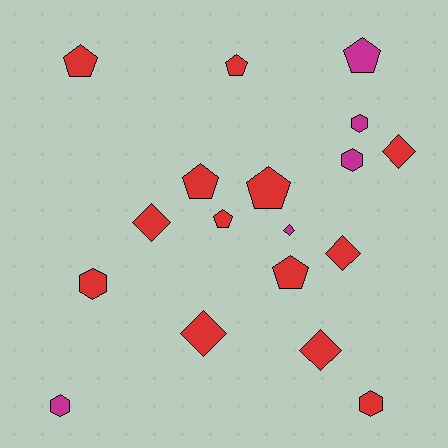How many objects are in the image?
There are 18 objects.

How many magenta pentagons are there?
There is 1 magenta pentagon.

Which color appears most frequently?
Red, with 13 objects.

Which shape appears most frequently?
Pentagon, with 7 objects.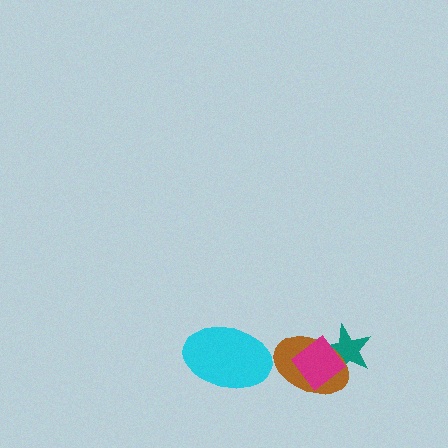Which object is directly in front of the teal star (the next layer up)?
The brown ellipse is directly in front of the teal star.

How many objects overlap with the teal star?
2 objects overlap with the teal star.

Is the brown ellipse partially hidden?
Yes, it is partially covered by another shape.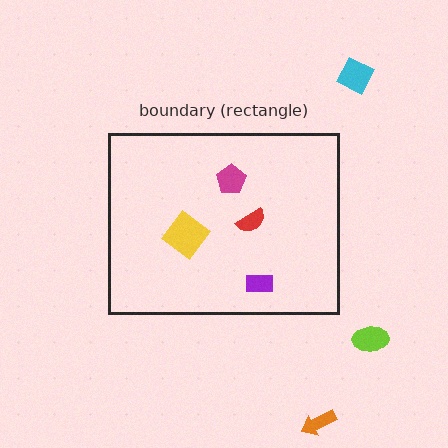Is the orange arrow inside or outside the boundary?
Outside.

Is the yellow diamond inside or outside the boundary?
Inside.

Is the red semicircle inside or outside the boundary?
Inside.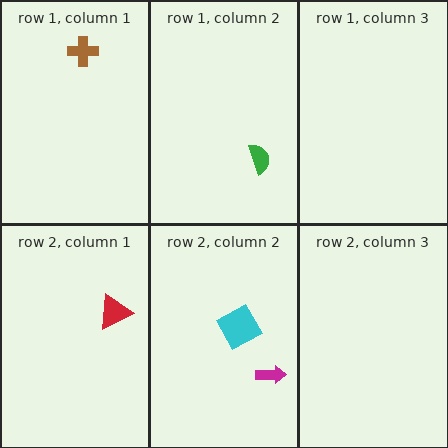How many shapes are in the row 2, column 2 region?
2.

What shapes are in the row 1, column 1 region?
The brown cross.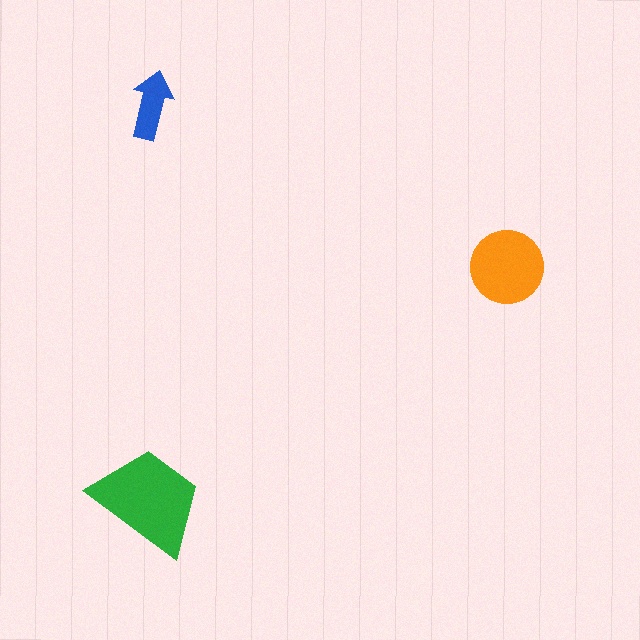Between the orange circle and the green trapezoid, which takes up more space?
The green trapezoid.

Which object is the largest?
The green trapezoid.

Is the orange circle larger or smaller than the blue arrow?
Larger.